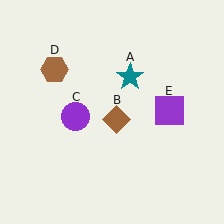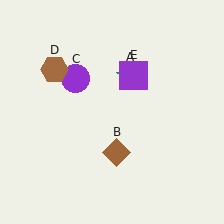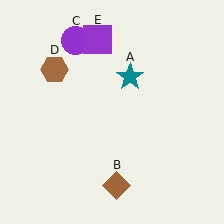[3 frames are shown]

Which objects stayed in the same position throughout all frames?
Teal star (object A) and brown hexagon (object D) remained stationary.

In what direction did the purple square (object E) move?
The purple square (object E) moved up and to the left.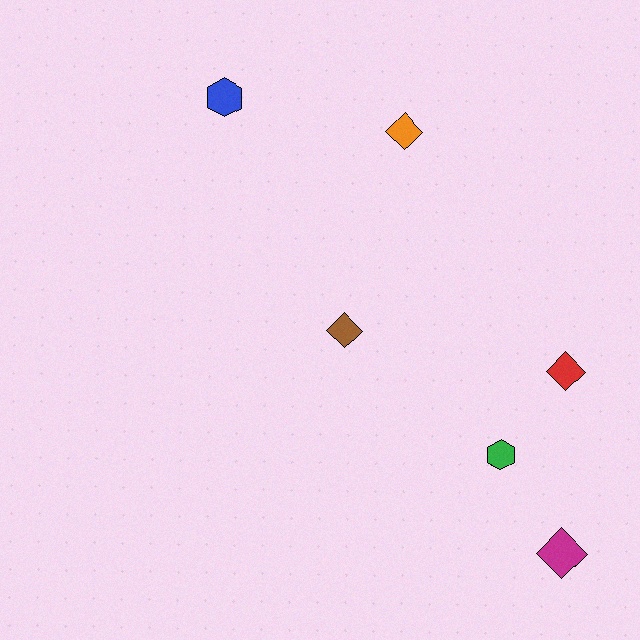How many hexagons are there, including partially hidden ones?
There are 2 hexagons.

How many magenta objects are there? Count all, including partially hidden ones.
There is 1 magenta object.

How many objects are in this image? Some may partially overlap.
There are 6 objects.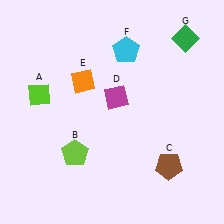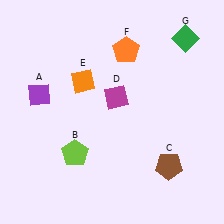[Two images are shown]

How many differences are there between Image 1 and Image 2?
There are 2 differences between the two images.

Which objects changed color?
A changed from lime to purple. F changed from cyan to orange.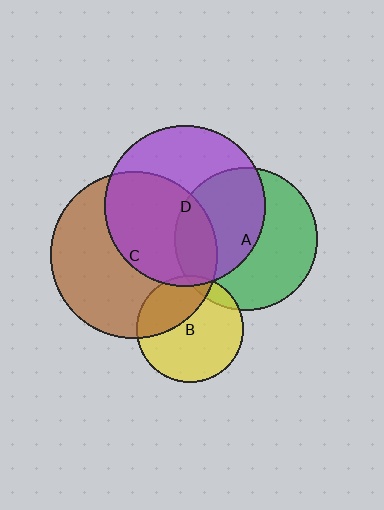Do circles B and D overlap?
Yes.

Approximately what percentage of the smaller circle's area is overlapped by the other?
Approximately 5%.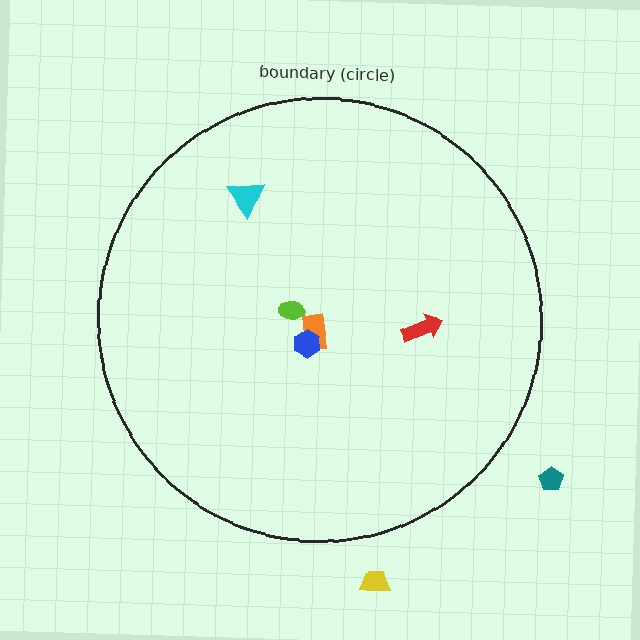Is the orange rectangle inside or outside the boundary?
Inside.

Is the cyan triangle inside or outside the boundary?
Inside.